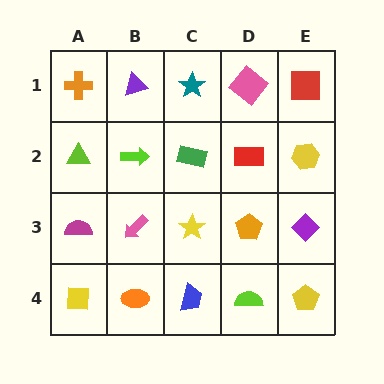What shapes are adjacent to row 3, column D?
A red rectangle (row 2, column D), a lime semicircle (row 4, column D), a yellow star (row 3, column C), a purple diamond (row 3, column E).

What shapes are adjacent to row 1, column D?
A red rectangle (row 2, column D), a teal star (row 1, column C), a red square (row 1, column E).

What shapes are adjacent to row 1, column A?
A lime triangle (row 2, column A), a purple triangle (row 1, column B).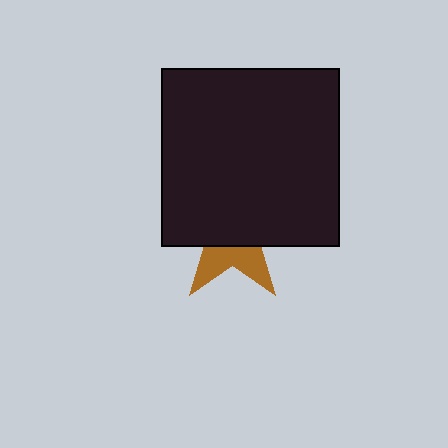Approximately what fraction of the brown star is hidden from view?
Roughly 65% of the brown star is hidden behind the black square.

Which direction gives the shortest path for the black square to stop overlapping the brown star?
Moving up gives the shortest separation.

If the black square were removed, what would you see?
You would see the complete brown star.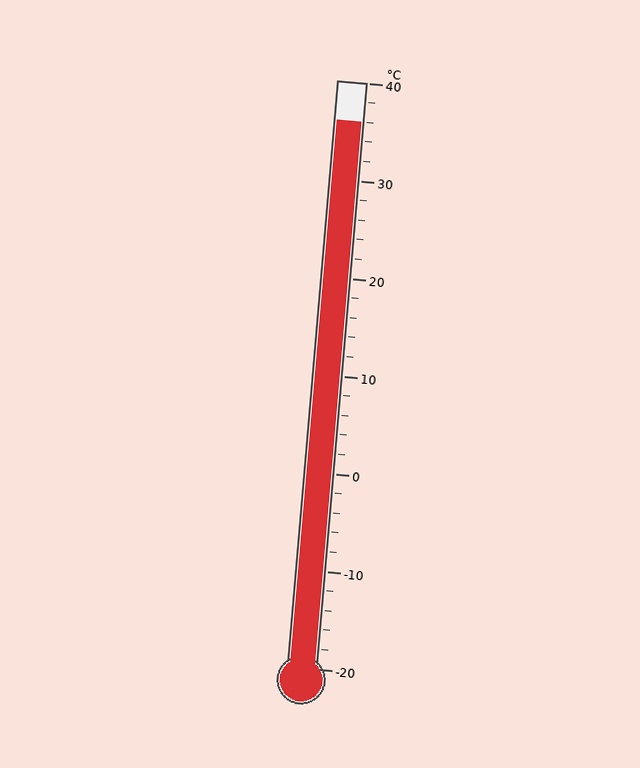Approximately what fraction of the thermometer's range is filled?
The thermometer is filled to approximately 95% of its range.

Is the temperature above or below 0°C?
The temperature is above 0°C.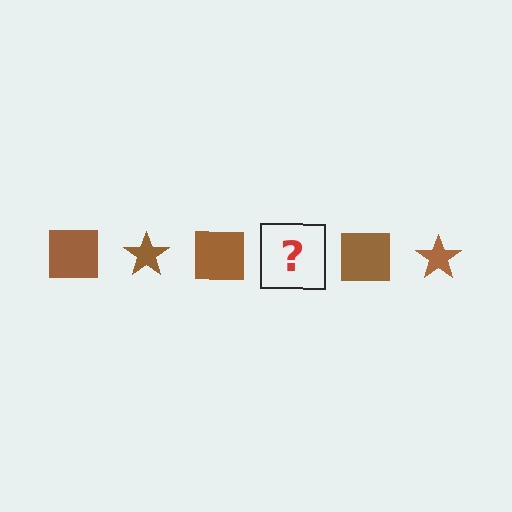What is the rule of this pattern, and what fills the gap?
The rule is that the pattern cycles through square, star shapes in brown. The gap should be filled with a brown star.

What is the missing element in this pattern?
The missing element is a brown star.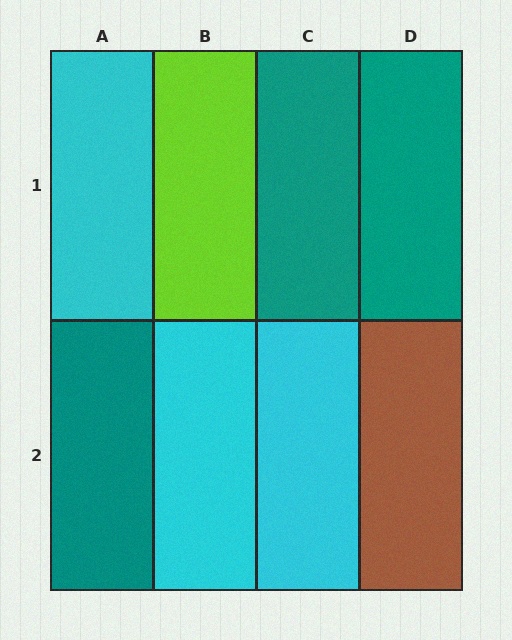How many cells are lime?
1 cell is lime.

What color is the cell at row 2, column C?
Cyan.